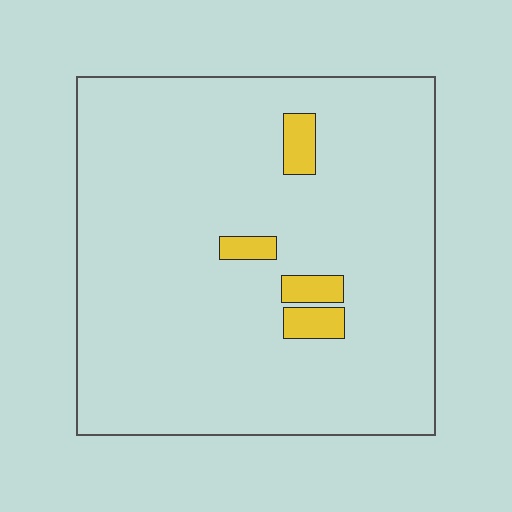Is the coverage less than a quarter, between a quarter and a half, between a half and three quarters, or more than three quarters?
Less than a quarter.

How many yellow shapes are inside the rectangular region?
4.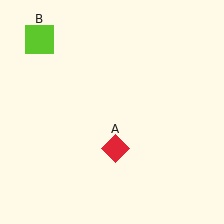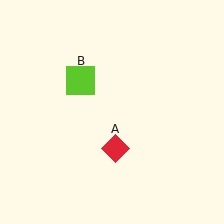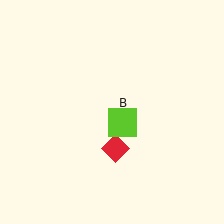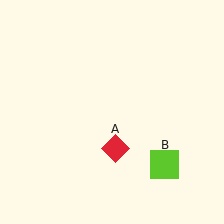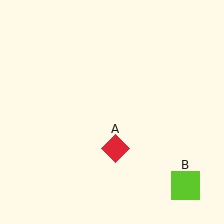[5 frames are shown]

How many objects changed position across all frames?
1 object changed position: lime square (object B).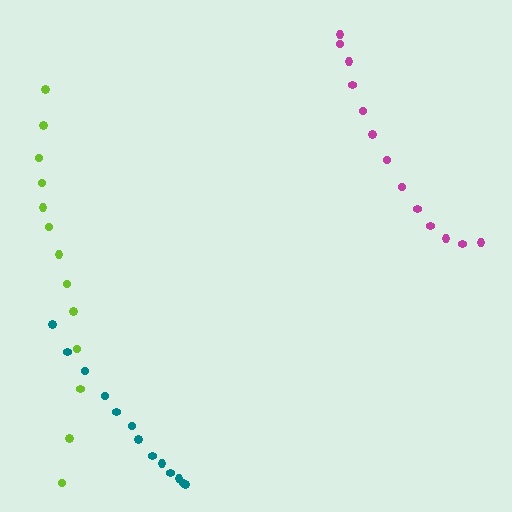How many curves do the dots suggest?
There are 3 distinct paths.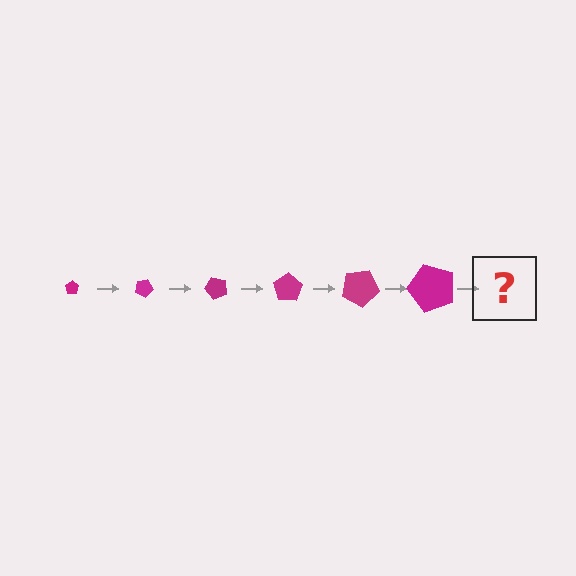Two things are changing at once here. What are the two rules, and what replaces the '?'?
The two rules are that the pentagon grows larger each step and it rotates 25 degrees each step. The '?' should be a pentagon, larger than the previous one and rotated 150 degrees from the start.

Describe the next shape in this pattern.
It should be a pentagon, larger than the previous one and rotated 150 degrees from the start.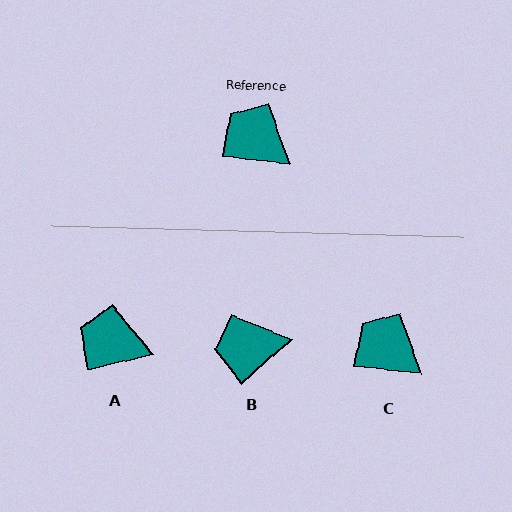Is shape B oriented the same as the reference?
No, it is off by about 48 degrees.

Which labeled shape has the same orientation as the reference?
C.